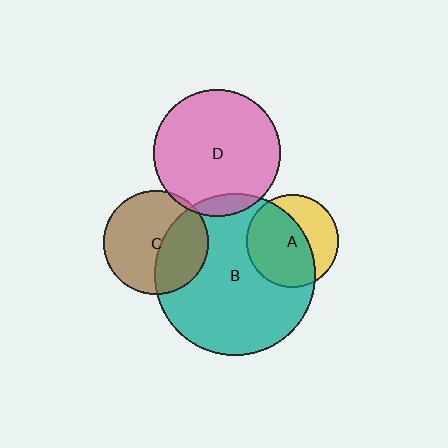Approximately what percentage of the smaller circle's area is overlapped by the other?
Approximately 40%.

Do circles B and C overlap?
Yes.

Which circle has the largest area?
Circle B (teal).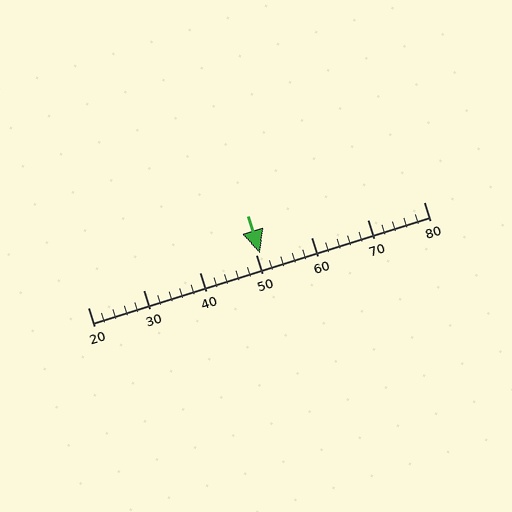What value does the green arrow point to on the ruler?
The green arrow points to approximately 51.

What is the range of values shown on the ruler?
The ruler shows values from 20 to 80.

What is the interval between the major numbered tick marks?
The major tick marks are spaced 10 units apart.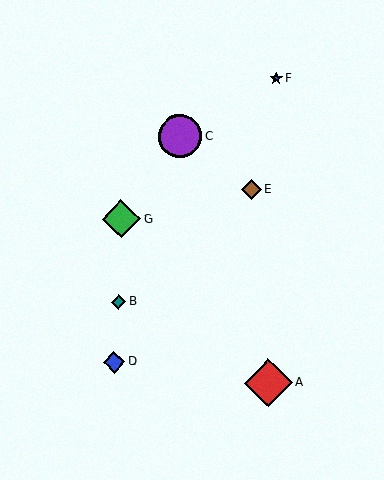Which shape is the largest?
The red diamond (labeled A) is the largest.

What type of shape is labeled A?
Shape A is a red diamond.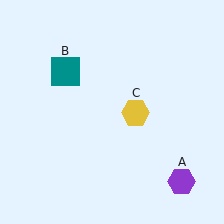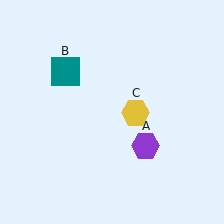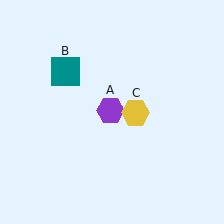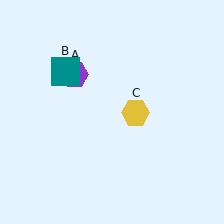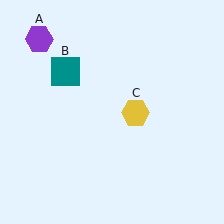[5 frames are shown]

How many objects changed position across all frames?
1 object changed position: purple hexagon (object A).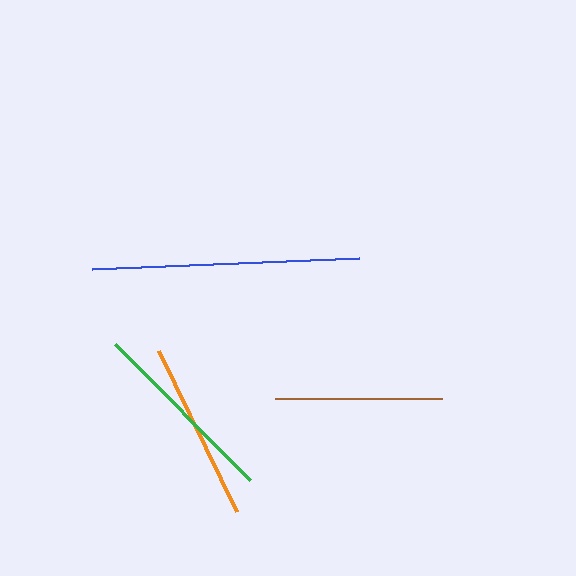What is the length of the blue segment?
The blue segment is approximately 267 pixels long.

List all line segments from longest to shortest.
From longest to shortest: blue, green, orange, brown.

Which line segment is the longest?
The blue line is the longest at approximately 267 pixels.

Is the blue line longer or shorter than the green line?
The blue line is longer than the green line.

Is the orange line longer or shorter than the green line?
The green line is longer than the orange line.